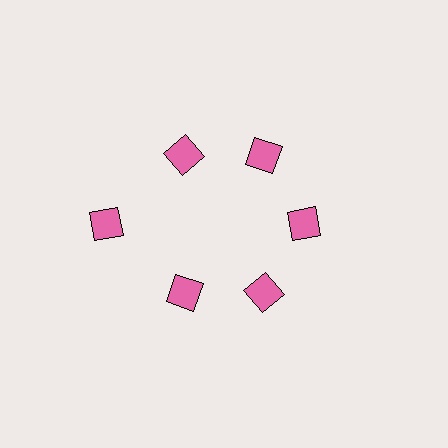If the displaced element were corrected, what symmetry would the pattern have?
It would have 6-fold rotational symmetry — the pattern would map onto itself every 60 degrees.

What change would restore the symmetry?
The symmetry would be restored by moving it inward, back onto the ring so that all 6 diamonds sit at equal angles and equal distance from the center.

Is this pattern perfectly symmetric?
No. The 6 pink diamonds are arranged in a ring, but one element near the 9 o'clock position is pushed outward from the center, breaking the 6-fold rotational symmetry.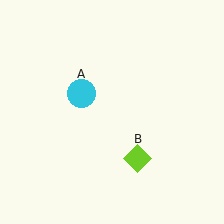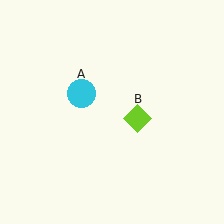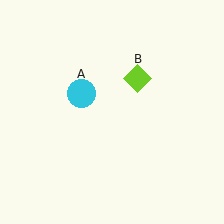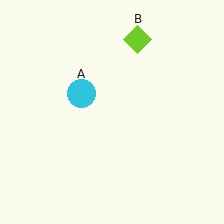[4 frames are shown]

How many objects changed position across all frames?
1 object changed position: lime diamond (object B).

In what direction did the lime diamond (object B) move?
The lime diamond (object B) moved up.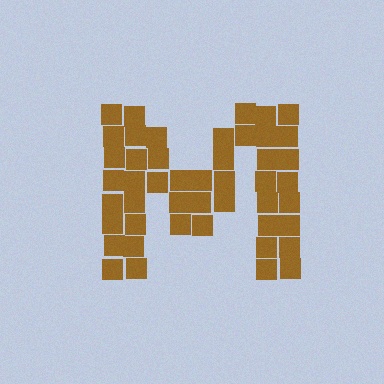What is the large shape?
The large shape is the letter M.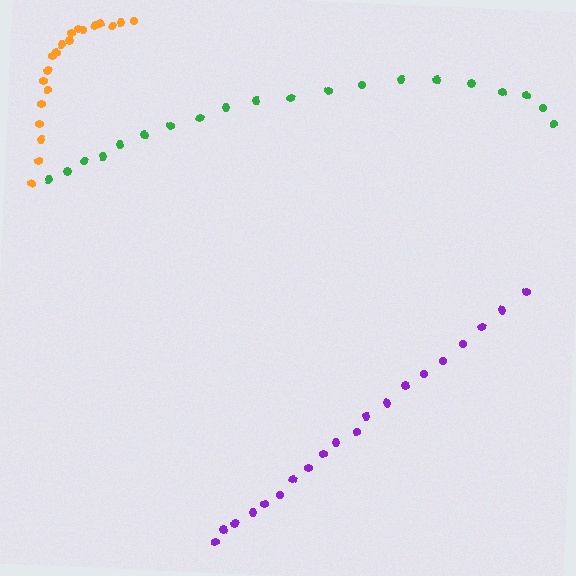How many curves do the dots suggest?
There are 3 distinct paths.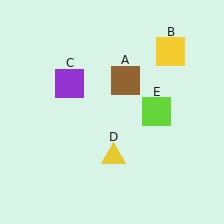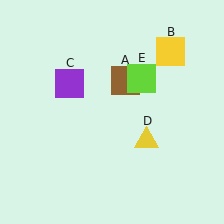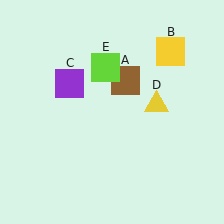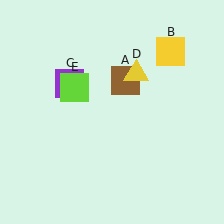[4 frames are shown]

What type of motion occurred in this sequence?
The yellow triangle (object D), lime square (object E) rotated counterclockwise around the center of the scene.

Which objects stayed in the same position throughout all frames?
Brown square (object A) and yellow square (object B) and purple square (object C) remained stationary.